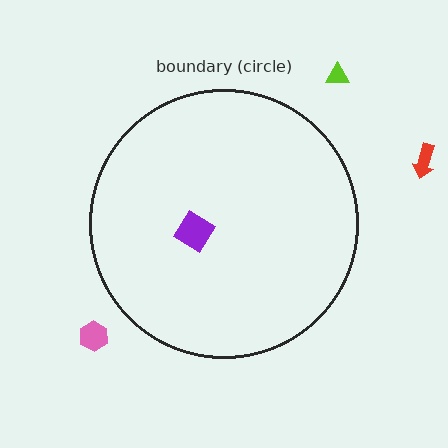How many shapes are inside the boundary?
1 inside, 3 outside.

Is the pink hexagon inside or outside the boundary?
Outside.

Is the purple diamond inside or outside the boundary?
Inside.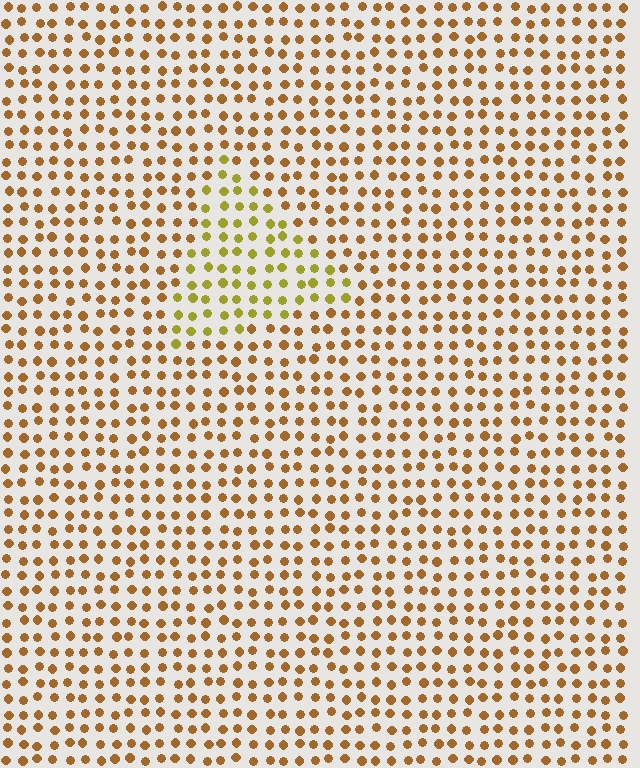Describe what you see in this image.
The image is filled with small brown elements in a uniform arrangement. A triangle-shaped region is visible where the elements are tinted to a slightly different hue, forming a subtle color boundary.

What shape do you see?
I see a triangle.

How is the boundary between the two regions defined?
The boundary is defined purely by a slight shift in hue (about 31 degrees). Spacing, size, and orientation are identical on both sides.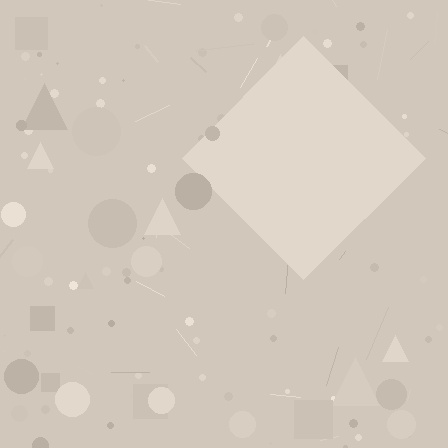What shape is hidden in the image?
A diamond is hidden in the image.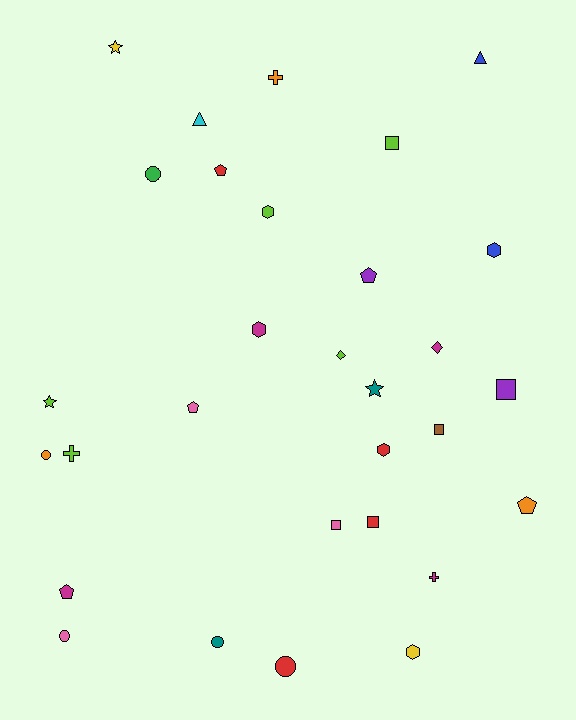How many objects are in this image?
There are 30 objects.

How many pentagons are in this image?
There are 5 pentagons.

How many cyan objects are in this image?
There is 1 cyan object.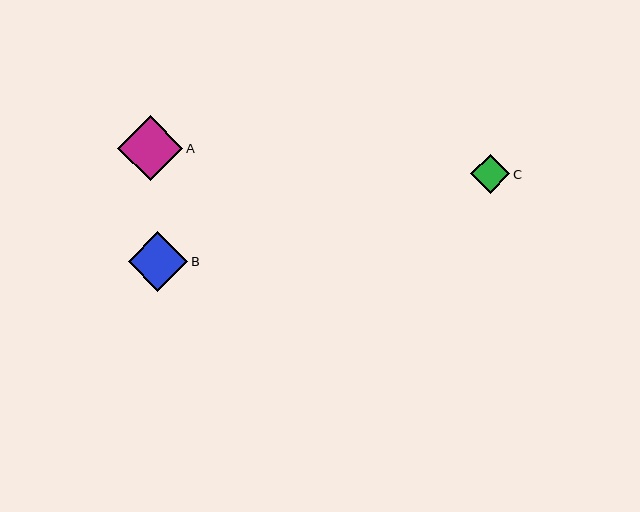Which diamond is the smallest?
Diamond C is the smallest with a size of approximately 39 pixels.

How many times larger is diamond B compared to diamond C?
Diamond B is approximately 1.5 times the size of diamond C.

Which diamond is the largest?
Diamond A is the largest with a size of approximately 65 pixels.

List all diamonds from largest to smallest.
From largest to smallest: A, B, C.